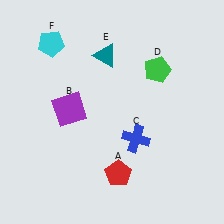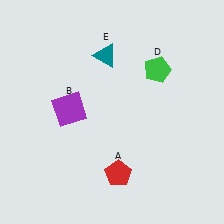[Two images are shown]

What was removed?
The cyan pentagon (F), the blue cross (C) were removed in Image 2.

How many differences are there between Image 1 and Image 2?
There are 2 differences between the two images.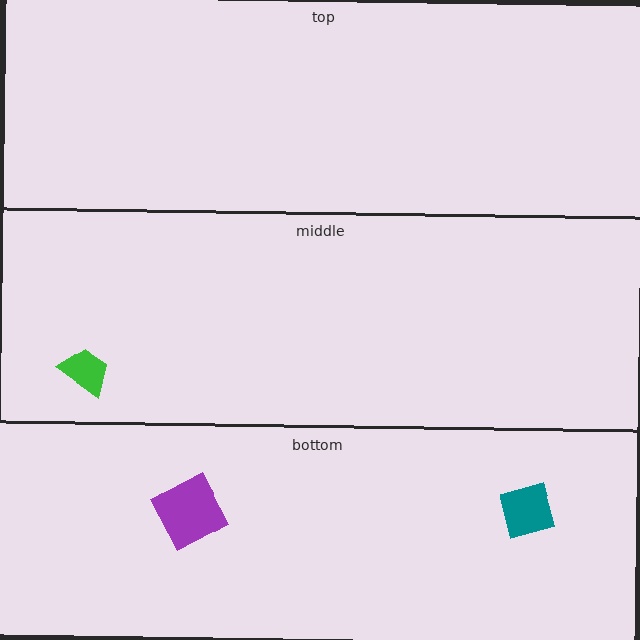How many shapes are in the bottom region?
2.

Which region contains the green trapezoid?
The middle region.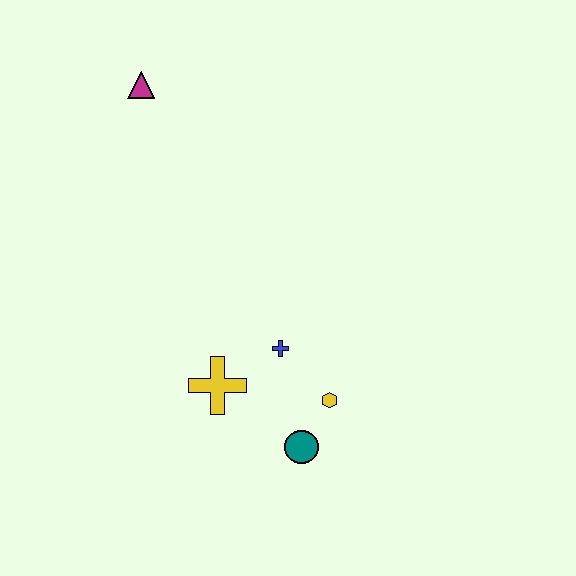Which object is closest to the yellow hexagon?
The teal circle is closest to the yellow hexagon.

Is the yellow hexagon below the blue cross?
Yes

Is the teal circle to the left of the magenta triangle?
No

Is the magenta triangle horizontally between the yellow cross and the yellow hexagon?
No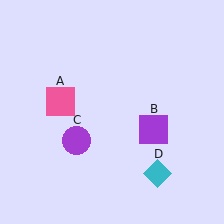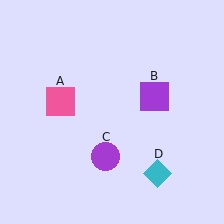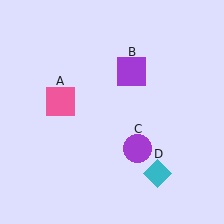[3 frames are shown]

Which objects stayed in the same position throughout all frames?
Pink square (object A) and cyan diamond (object D) remained stationary.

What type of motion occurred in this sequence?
The purple square (object B), purple circle (object C) rotated counterclockwise around the center of the scene.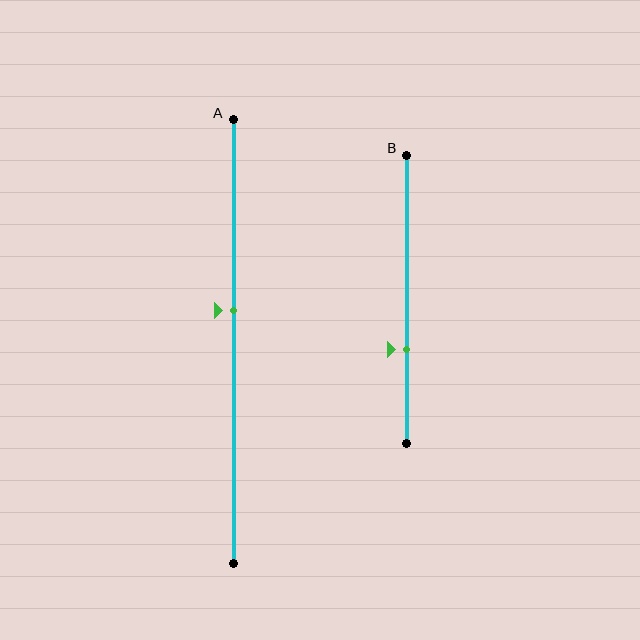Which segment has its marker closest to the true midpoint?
Segment A has its marker closest to the true midpoint.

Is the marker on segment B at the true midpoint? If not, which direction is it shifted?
No, the marker on segment B is shifted downward by about 17% of the segment length.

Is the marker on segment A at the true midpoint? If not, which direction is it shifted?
No, the marker on segment A is shifted upward by about 7% of the segment length.